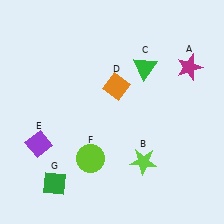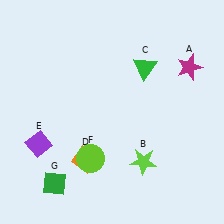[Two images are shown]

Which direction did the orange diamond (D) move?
The orange diamond (D) moved down.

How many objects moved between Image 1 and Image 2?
1 object moved between the two images.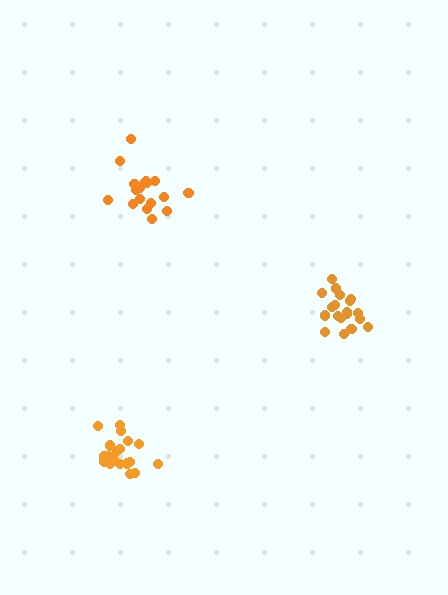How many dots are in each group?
Group 1: 19 dots, Group 2: 18 dots, Group 3: 20 dots (57 total).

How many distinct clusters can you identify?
There are 3 distinct clusters.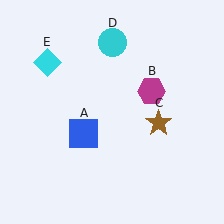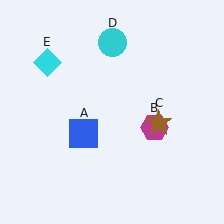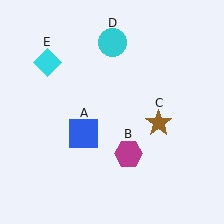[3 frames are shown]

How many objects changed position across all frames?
1 object changed position: magenta hexagon (object B).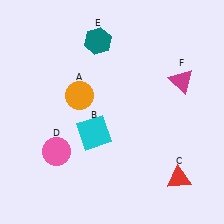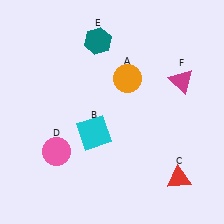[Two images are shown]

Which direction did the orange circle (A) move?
The orange circle (A) moved right.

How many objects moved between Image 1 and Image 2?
1 object moved between the two images.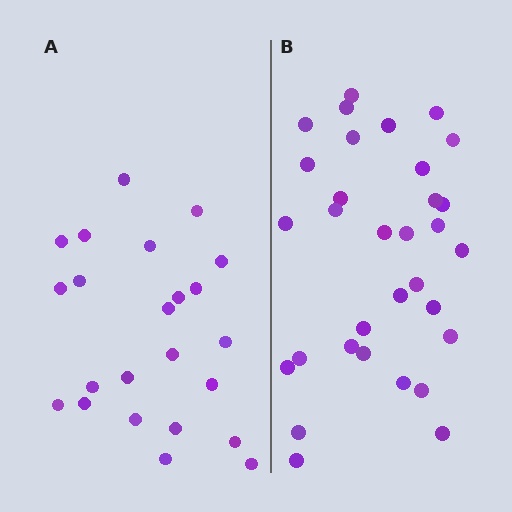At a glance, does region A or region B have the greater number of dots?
Region B (the right region) has more dots.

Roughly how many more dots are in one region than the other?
Region B has roughly 8 or so more dots than region A.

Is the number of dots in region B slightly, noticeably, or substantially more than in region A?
Region B has noticeably more, but not dramatically so. The ratio is roughly 1.4 to 1.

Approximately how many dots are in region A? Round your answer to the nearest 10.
About 20 dots. (The exact count is 23, which rounds to 20.)